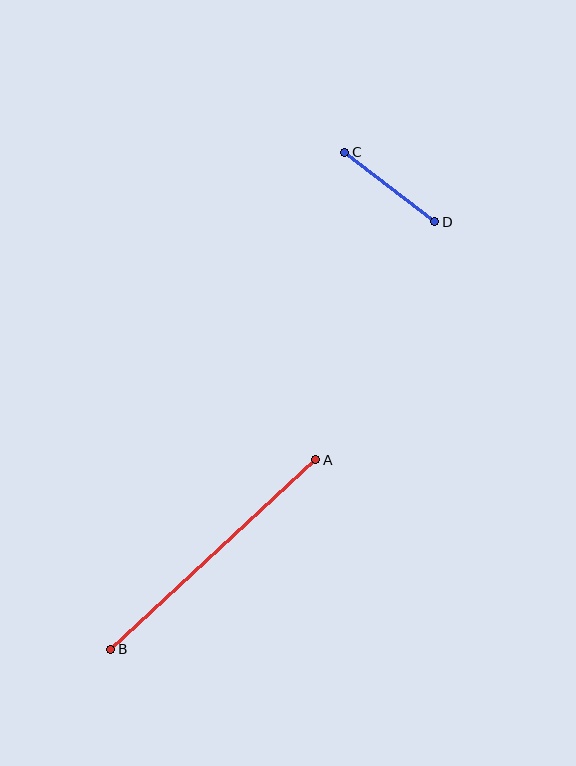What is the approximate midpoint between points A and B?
The midpoint is at approximately (213, 555) pixels.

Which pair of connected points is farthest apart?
Points A and B are farthest apart.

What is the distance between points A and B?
The distance is approximately 279 pixels.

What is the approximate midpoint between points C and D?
The midpoint is at approximately (390, 187) pixels.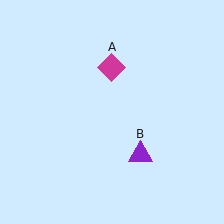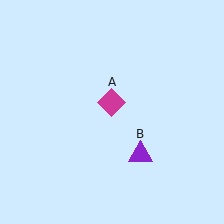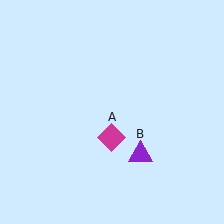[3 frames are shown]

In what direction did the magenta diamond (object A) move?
The magenta diamond (object A) moved down.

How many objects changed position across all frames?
1 object changed position: magenta diamond (object A).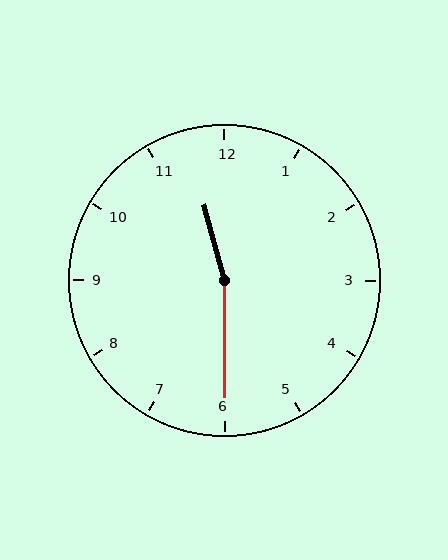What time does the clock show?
11:30.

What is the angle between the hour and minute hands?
Approximately 165 degrees.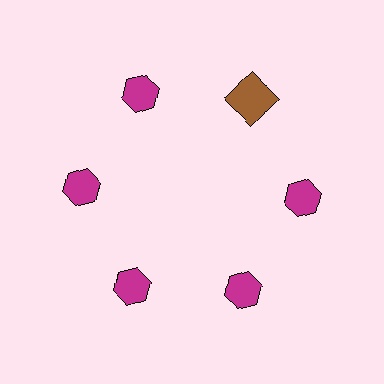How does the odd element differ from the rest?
It differs in both color (brown instead of magenta) and shape (square instead of hexagon).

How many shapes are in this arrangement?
There are 6 shapes arranged in a ring pattern.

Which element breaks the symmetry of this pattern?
The brown square at roughly the 1 o'clock position breaks the symmetry. All other shapes are magenta hexagons.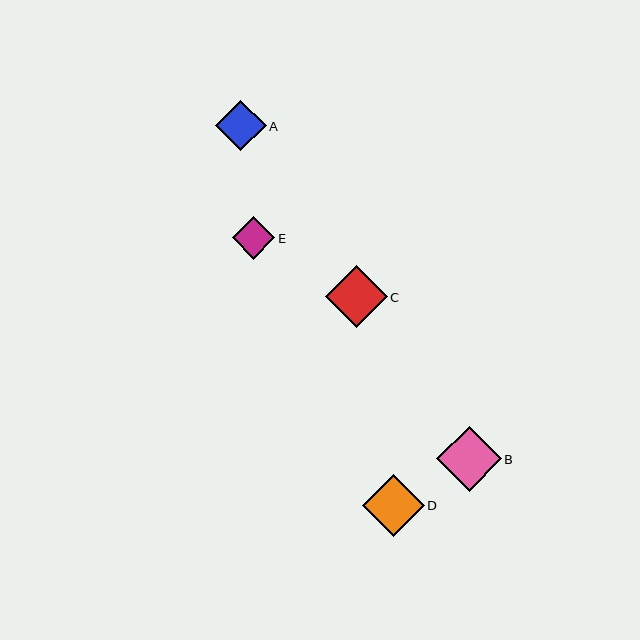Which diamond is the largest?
Diamond B is the largest with a size of approximately 64 pixels.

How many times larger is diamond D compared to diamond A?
Diamond D is approximately 1.2 times the size of diamond A.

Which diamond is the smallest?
Diamond E is the smallest with a size of approximately 42 pixels.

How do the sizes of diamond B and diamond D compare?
Diamond B and diamond D are approximately the same size.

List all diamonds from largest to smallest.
From largest to smallest: B, D, C, A, E.